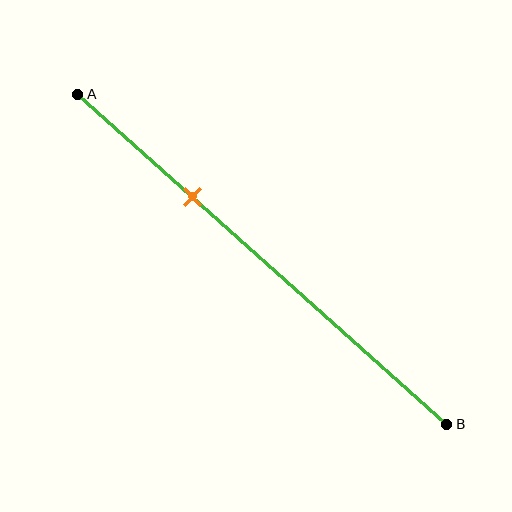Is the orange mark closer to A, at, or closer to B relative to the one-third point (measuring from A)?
The orange mark is approximately at the one-third point of segment AB.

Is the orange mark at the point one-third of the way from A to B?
Yes, the mark is approximately at the one-third point.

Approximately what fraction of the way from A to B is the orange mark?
The orange mark is approximately 30% of the way from A to B.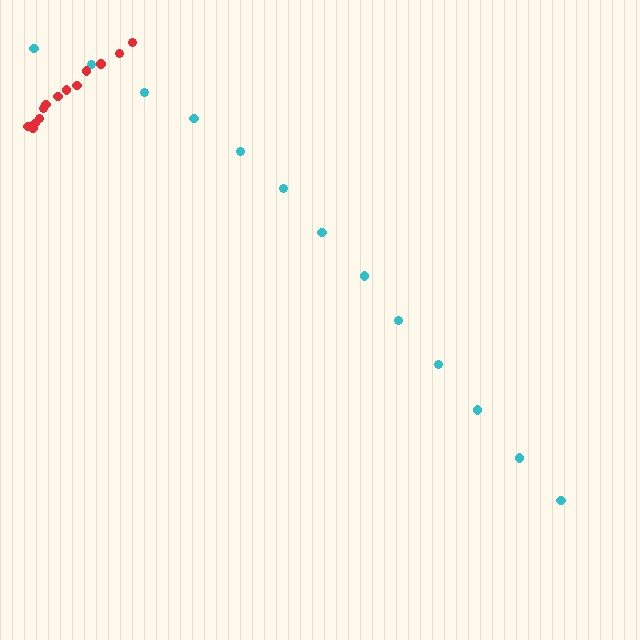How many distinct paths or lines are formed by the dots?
There are 2 distinct paths.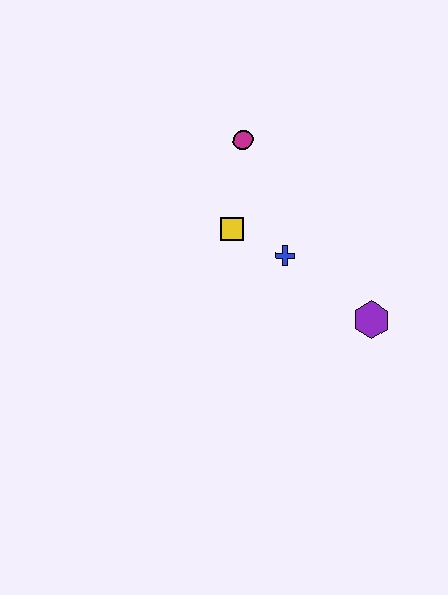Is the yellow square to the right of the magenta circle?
No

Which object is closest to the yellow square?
The blue cross is closest to the yellow square.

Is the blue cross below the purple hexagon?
No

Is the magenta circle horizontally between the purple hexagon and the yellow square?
Yes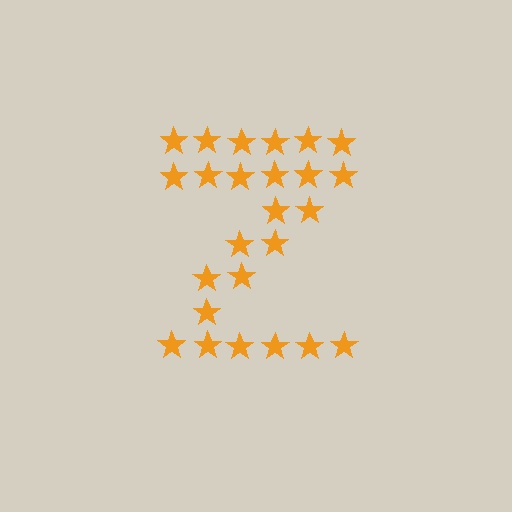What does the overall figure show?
The overall figure shows the letter Z.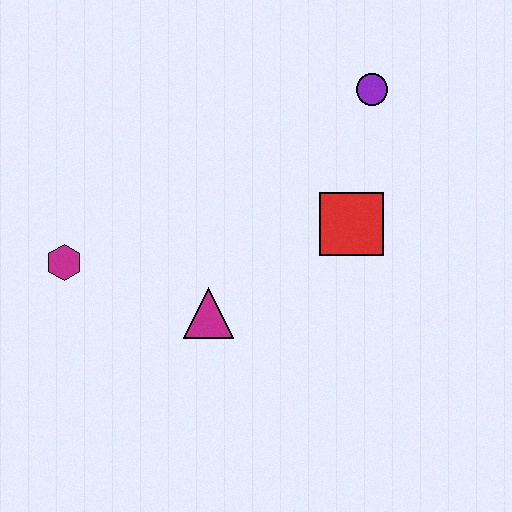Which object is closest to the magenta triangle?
The magenta hexagon is closest to the magenta triangle.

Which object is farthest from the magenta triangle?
The purple circle is farthest from the magenta triangle.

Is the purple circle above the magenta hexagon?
Yes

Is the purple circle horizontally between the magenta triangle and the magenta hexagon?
No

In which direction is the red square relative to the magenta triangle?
The red square is to the right of the magenta triangle.